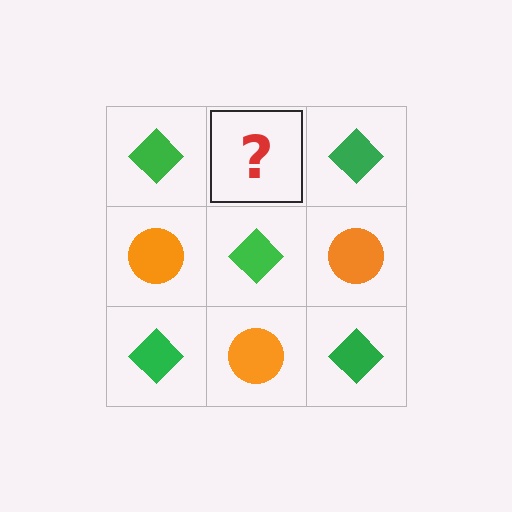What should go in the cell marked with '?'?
The missing cell should contain an orange circle.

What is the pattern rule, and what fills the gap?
The rule is that it alternates green diamond and orange circle in a checkerboard pattern. The gap should be filled with an orange circle.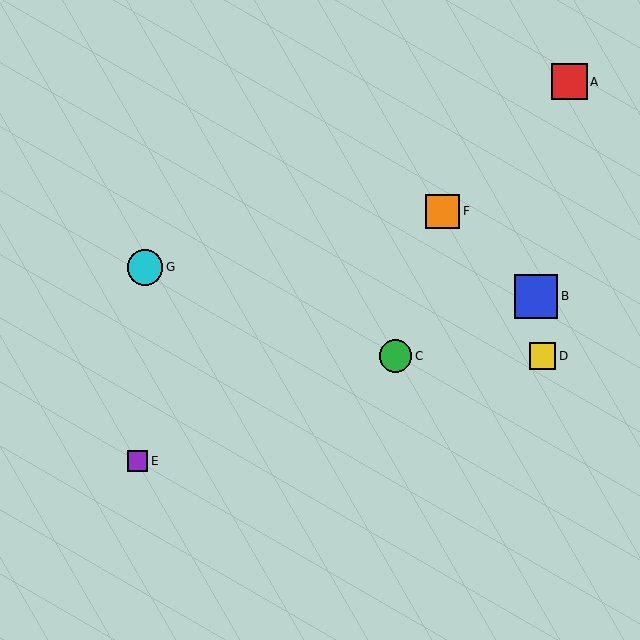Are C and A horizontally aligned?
No, C is at y≈356 and A is at y≈82.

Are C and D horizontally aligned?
Yes, both are at y≈356.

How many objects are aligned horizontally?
2 objects (C, D) are aligned horizontally.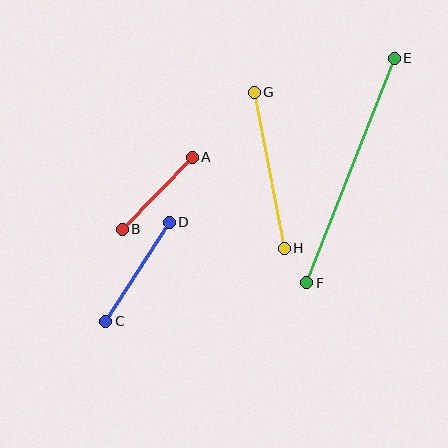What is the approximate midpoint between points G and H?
The midpoint is at approximately (269, 170) pixels.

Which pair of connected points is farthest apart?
Points E and F are farthest apart.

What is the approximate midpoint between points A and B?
The midpoint is at approximately (157, 193) pixels.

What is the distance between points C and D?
The distance is approximately 117 pixels.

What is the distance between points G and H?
The distance is approximately 159 pixels.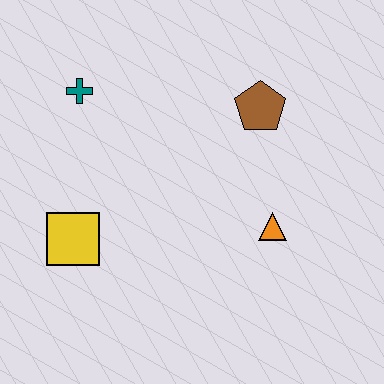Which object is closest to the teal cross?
The yellow square is closest to the teal cross.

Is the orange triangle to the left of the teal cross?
No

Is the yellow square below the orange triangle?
Yes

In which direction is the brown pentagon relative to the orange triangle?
The brown pentagon is above the orange triangle.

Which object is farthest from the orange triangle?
The teal cross is farthest from the orange triangle.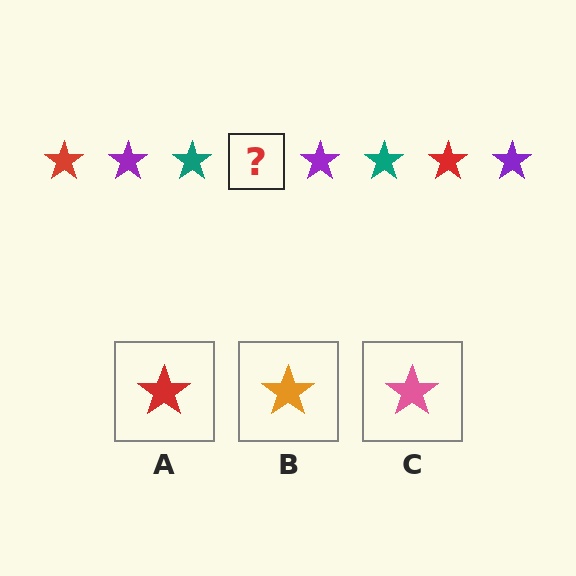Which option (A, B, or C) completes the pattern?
A.